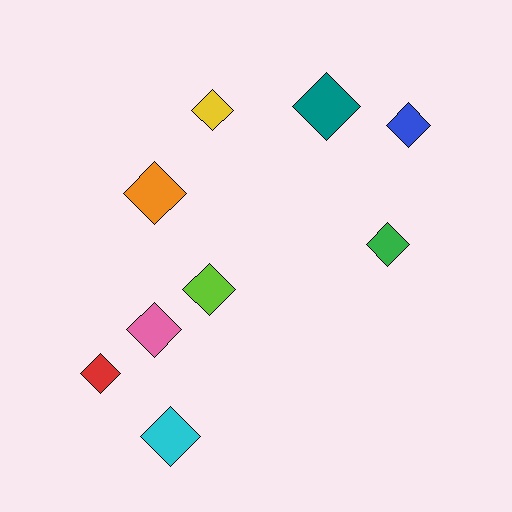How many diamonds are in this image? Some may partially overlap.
There are 9 diamonds.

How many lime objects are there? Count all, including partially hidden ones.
There is 1 lime object.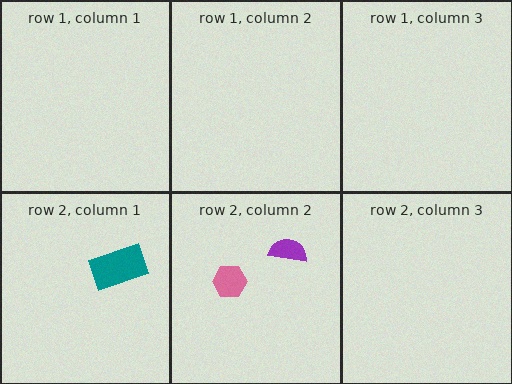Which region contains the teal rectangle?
The row 2, column 1 region.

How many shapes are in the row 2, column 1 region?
1.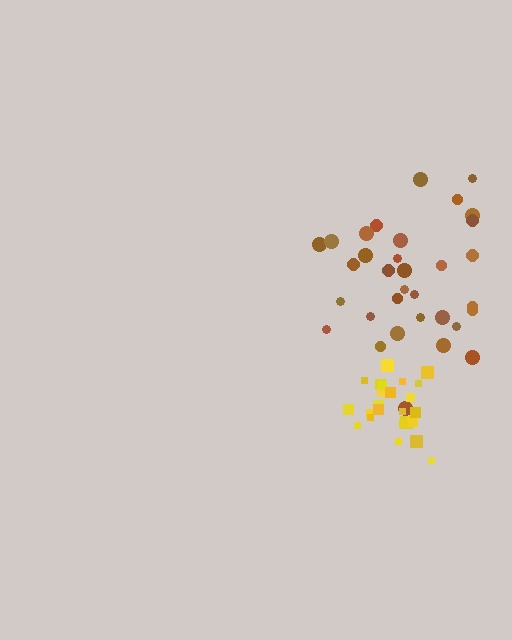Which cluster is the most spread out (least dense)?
Brown.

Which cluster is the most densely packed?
Yellow.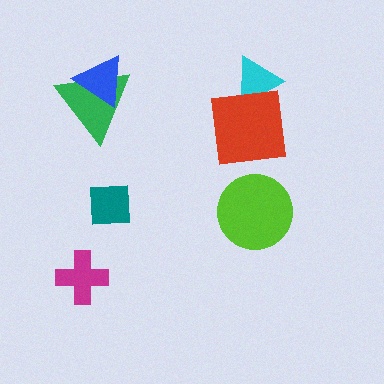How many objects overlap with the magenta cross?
0 objects overlap with the magenta cross.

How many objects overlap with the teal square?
0 objects overlap with the teal square.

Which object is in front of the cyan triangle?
The red square is in front of the cyan triangle.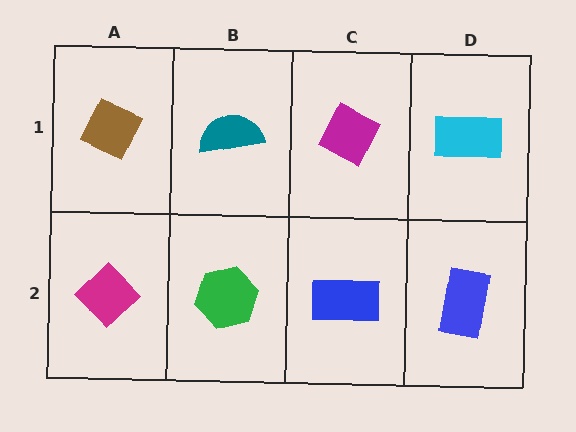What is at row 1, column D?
A cyan rectangle.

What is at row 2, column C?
A blue rectangle.